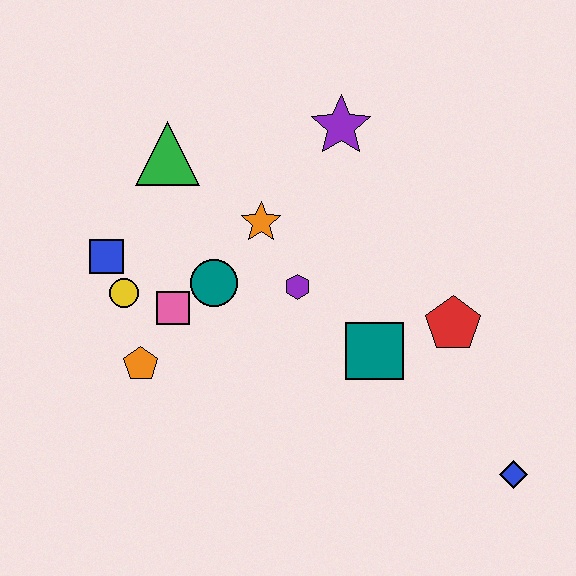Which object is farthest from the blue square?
The blue diamond is farthest from the blue square.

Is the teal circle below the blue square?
Yes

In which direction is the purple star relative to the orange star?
The purple star is above the orange star.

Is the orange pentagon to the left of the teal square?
Yes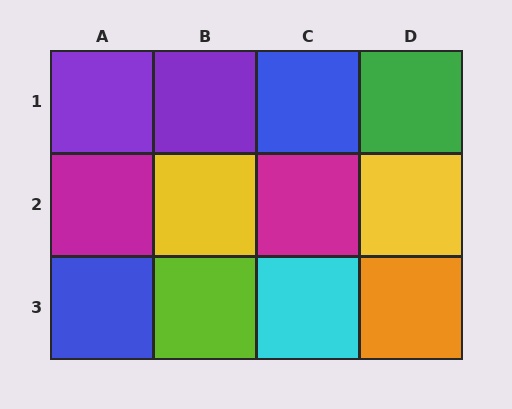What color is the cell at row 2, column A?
Magenta.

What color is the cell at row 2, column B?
Yellow.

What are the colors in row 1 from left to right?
Purple, purple, blue, green.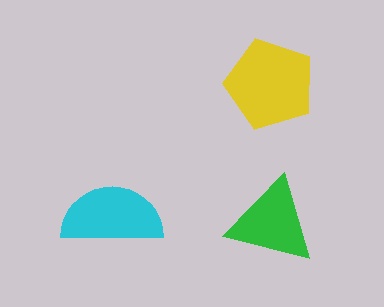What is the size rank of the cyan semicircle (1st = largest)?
2nd.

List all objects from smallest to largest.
The green triangle, the cyan semicircle, the yellow pentagon.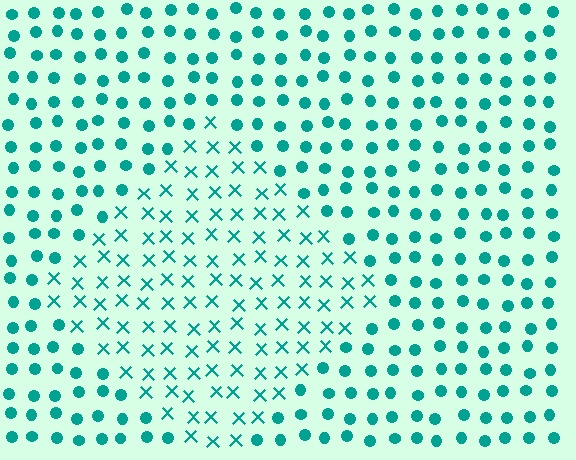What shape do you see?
I see a diamond.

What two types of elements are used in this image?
The image uses X marks inside the diamond region and circles outside it.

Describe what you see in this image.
The image is filled with small teal elements arranged in a uniform grid. A diamond-shaped region contains X marks, while the surrounding area contains circles. The boundary is defined purely by the change in element shape.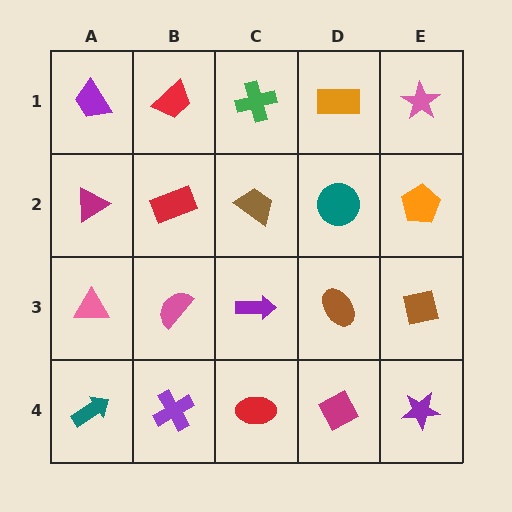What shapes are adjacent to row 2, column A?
A purple trapezoid (row 1, column A), a pink triangle (row 3, column A), a red rectangle (row 2, column B).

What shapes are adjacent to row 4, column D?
A brown ellipse (row 3, column D), a red ellipse (row 4, column C), a purple star (row 4, column E).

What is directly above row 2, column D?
An orange rectangle.